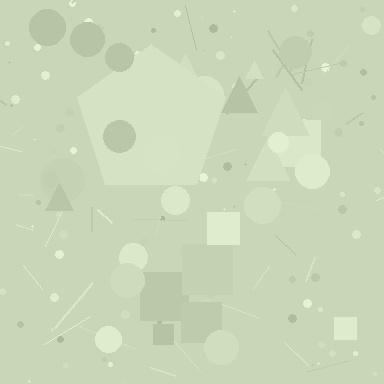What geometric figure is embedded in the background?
A pentagon is embedded in the background.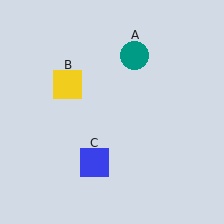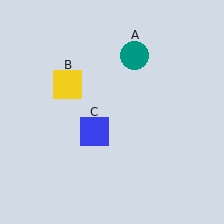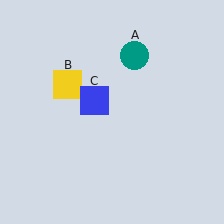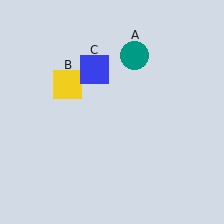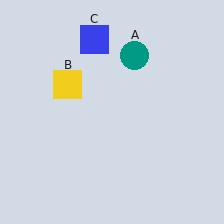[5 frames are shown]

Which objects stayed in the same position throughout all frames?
Teal circle (object A) and yellow square (object B) remained stationary.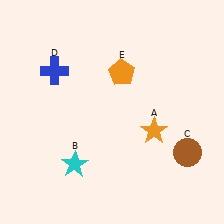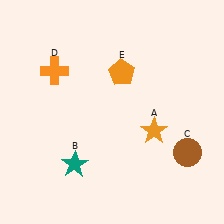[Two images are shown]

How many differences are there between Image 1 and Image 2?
There are 2 differences between the two images.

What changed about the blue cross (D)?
In Image 1, D is blue. In Image 2, it changed to orange.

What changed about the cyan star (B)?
In Image 1, B is cyan. In Image 2, it changed to teal.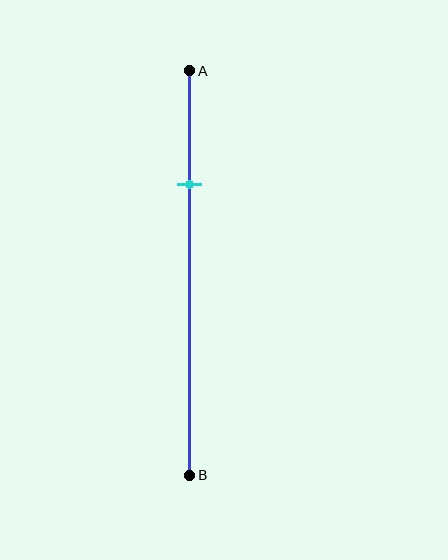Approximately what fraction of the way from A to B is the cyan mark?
The cyan mark is approximately 30% of the way from A to B.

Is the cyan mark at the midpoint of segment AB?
No, the mark is at about 30% from A, not at the 50% midpoint.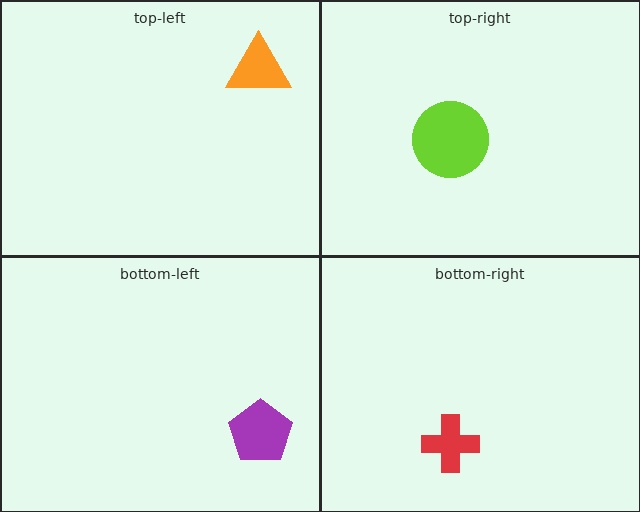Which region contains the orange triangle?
The top-left region.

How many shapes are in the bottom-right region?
1.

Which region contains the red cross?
The bottom-right region.